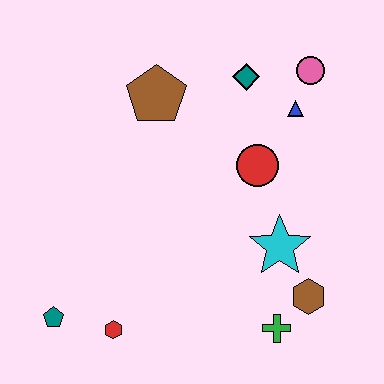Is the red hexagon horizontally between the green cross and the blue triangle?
No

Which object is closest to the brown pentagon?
The teal diamond is closest to the brown pentagon.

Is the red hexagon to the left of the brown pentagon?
Yes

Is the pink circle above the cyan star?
Yes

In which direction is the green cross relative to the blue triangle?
The green cross is below the blue triangle.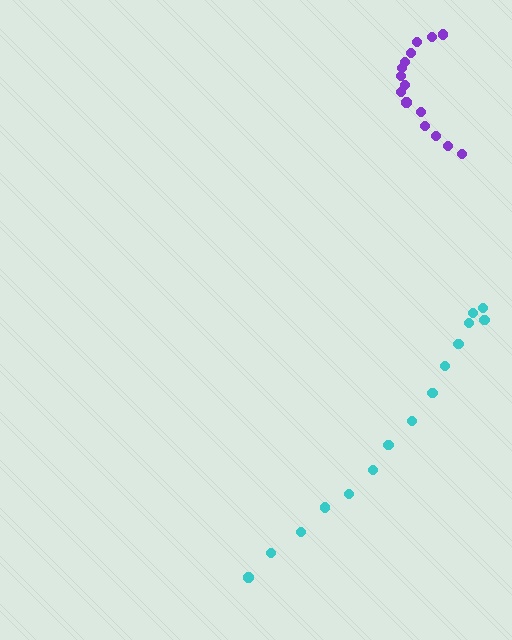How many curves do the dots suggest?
There are 2 distinct paths.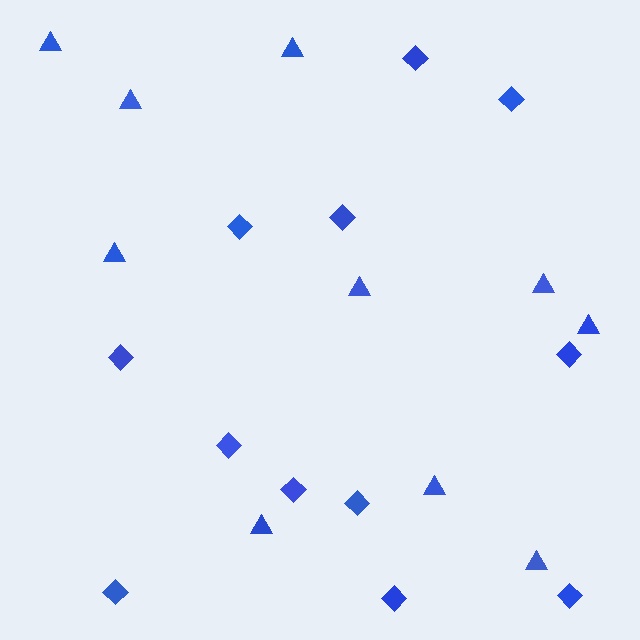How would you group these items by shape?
There are 2 groups: one group of triangles (10) and one group of diamonds (12).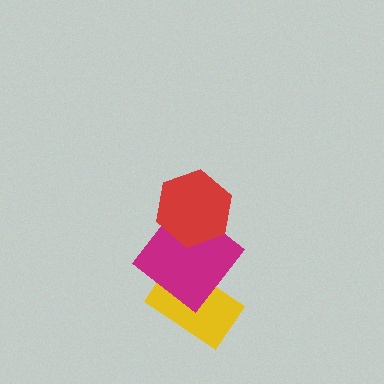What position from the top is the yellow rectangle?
The yellow rectangle is 3rd from the top.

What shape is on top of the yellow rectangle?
The magenta diamond is on top of the yellow rectangle.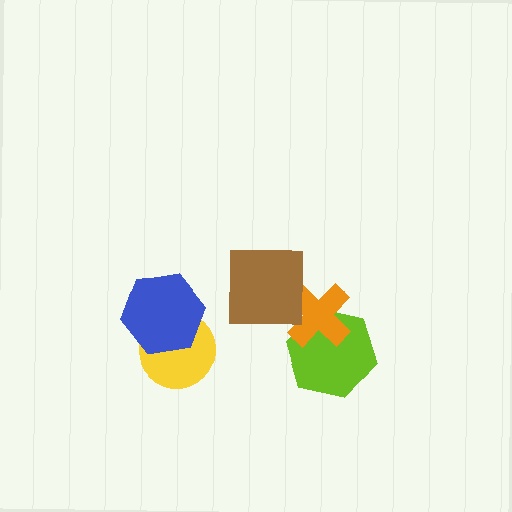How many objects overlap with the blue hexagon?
1 object overlaps with the blue hexagon.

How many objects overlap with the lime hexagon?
1 object overlaps with the lime hexagon.